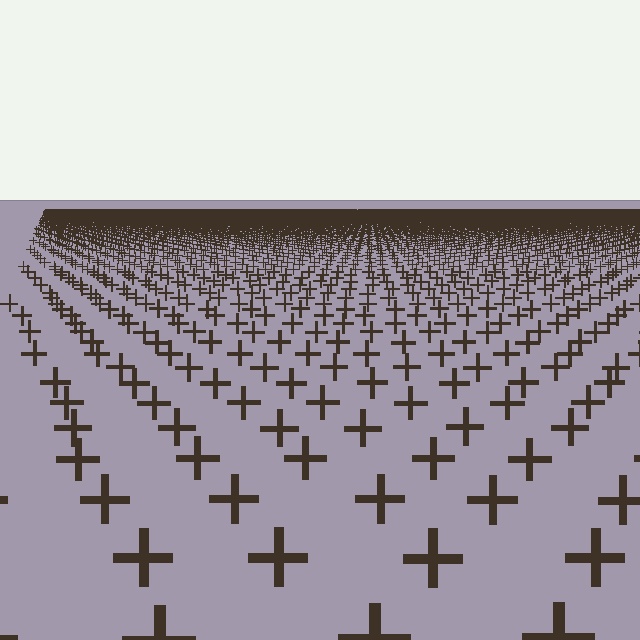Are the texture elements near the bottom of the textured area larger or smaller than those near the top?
Larger. Near the bottom, elements are closer to the viewer and appear at a bigger on-screen size.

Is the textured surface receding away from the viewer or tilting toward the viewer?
The surface is receding away from the viewer. Texture elements get smaller and denser toward the top.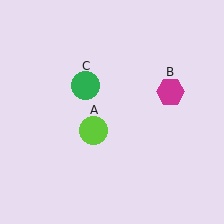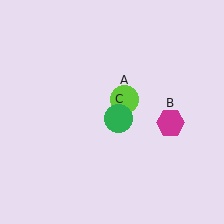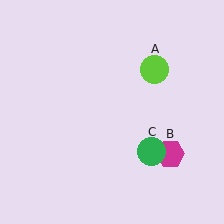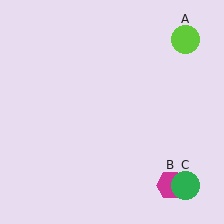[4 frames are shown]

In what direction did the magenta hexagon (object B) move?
The magenta hexagon (object B) moved down.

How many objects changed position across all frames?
3 objects changed position: lime circle (object A), magenta hexagon (object B), green circle (object C).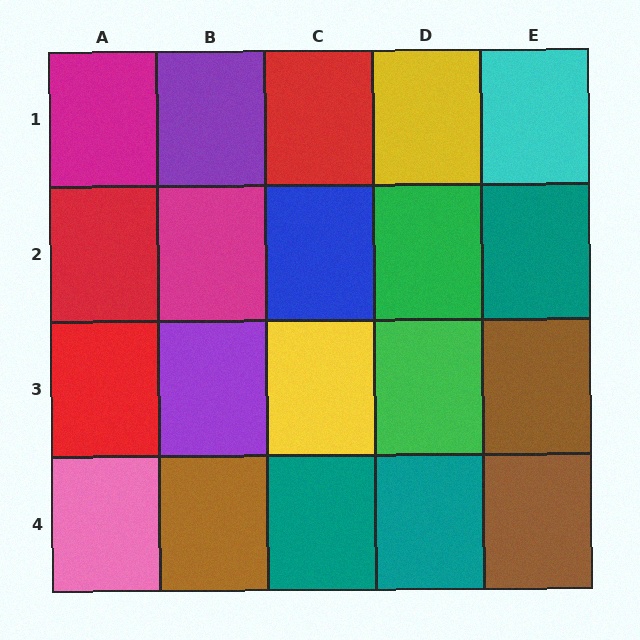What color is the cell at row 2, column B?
Magenta.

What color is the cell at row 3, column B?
Purple.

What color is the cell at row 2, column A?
Red.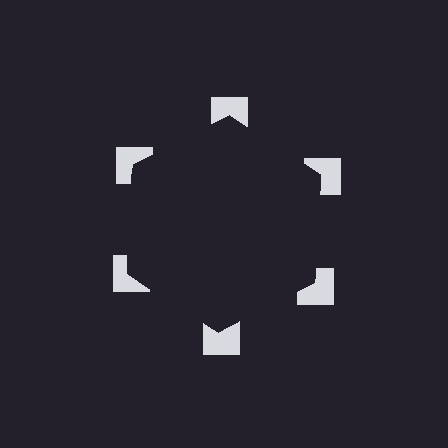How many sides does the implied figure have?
6 sides.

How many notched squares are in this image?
There are 6 — one at each vertex of the illusory hexagon.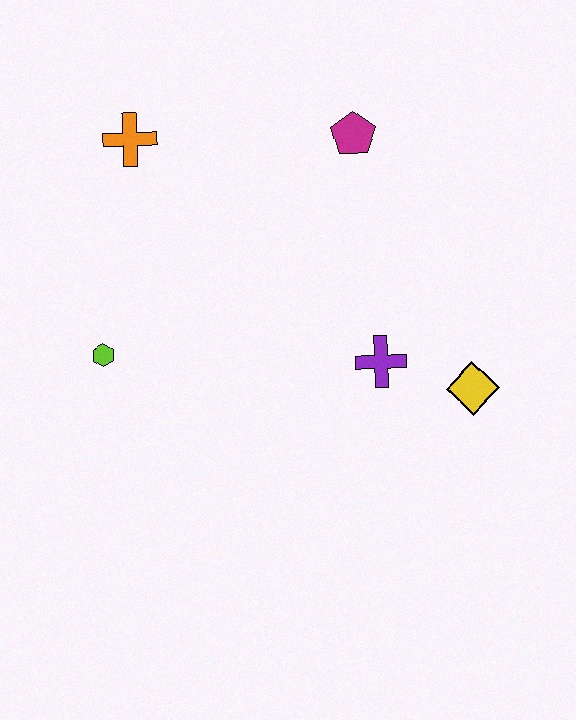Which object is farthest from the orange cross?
The yellow diamond is farthest from the orange cross.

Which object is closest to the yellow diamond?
The purple cross is closest to the yellow diamond.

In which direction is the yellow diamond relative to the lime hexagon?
The yellow diamond is to the right of the lime hexagon.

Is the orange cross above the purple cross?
Yes